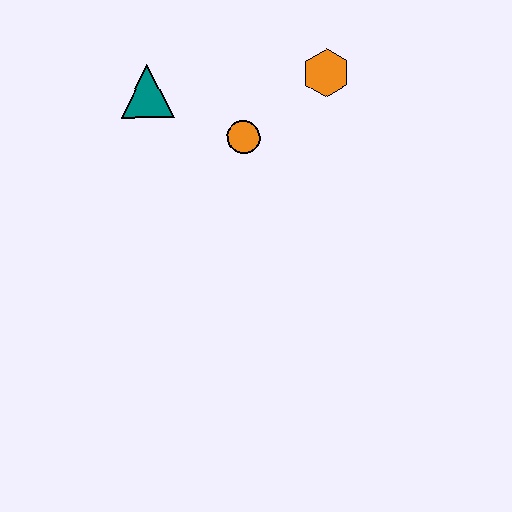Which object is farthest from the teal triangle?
The orange hexagon is farthest from the teal triangle.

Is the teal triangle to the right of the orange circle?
No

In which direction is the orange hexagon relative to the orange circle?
The orange hexagon is to the right of the orange circle.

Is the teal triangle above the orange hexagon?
No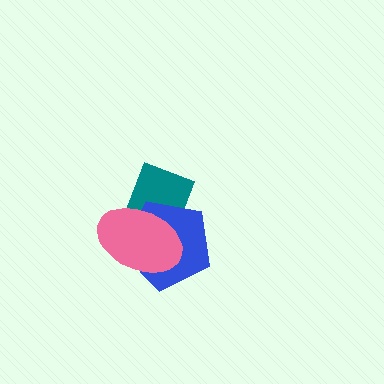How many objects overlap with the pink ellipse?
2 objects overlap with the pink ellipse.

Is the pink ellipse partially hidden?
No, no other shape covers it.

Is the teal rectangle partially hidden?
Yes, it is partially covered by another shape.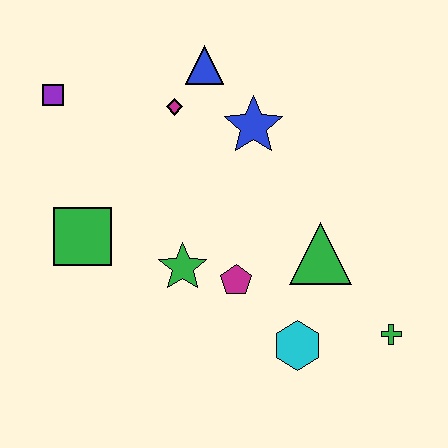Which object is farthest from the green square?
The green cross is farthest from the green square.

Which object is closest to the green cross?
The cyan hexagon is closest to the green cross.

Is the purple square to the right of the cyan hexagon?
No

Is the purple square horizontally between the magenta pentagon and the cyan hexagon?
No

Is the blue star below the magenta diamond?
Yes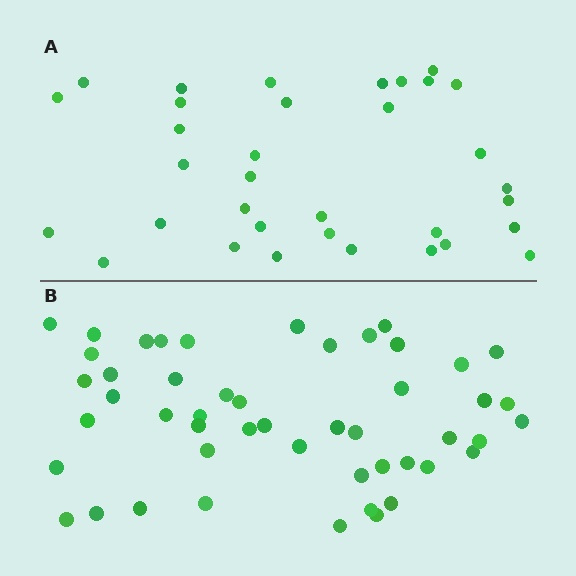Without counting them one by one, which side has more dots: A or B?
Region B (the bottom region) has more dots.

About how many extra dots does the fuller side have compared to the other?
Region B has approximately 15 more dots than region A.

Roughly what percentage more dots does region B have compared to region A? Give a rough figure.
About 45% more.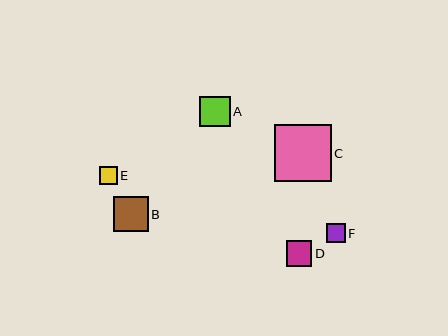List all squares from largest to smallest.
From largest to smallest: C, B, A, D, F, E.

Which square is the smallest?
Square E is the smallest with a size of approximately 18 pixels.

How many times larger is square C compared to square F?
Square C is approximately 3.0 times the size of square F.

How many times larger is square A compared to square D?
Square A is approximately 1.2 times the size of square D.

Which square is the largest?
Square C is the largest with a size of approximately 57 pixels.